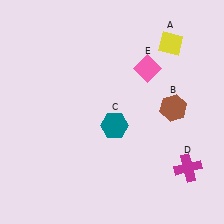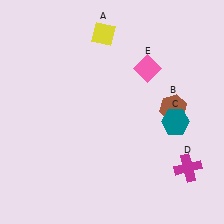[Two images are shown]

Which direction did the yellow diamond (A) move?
The yellow diamond (A) moved left.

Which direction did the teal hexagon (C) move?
The teal hexagon (C) moved right.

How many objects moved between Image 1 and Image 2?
2 objects moved between the two images.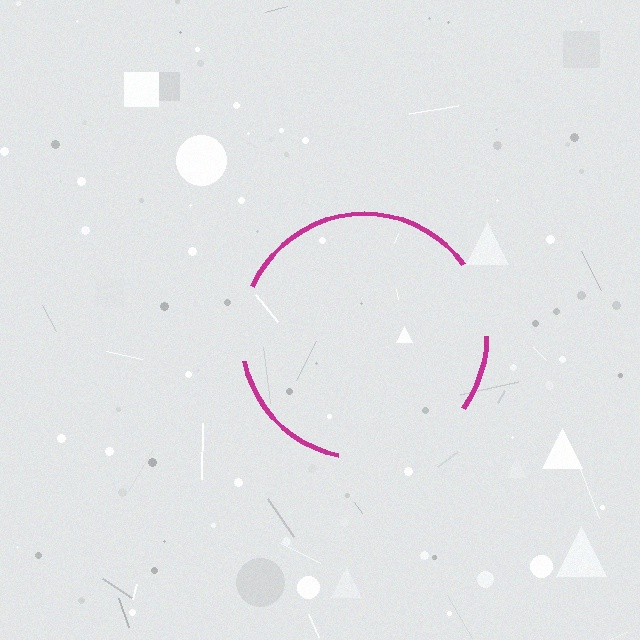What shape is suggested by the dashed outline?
The dashed outline suggests a circle.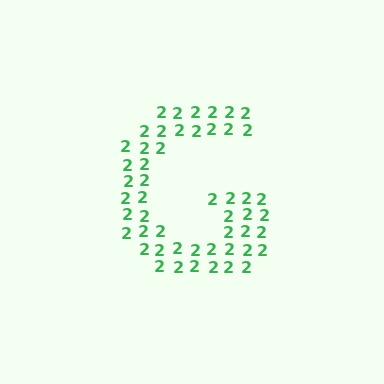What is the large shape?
The large shape is the letter G.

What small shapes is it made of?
It is made of small digit 2's.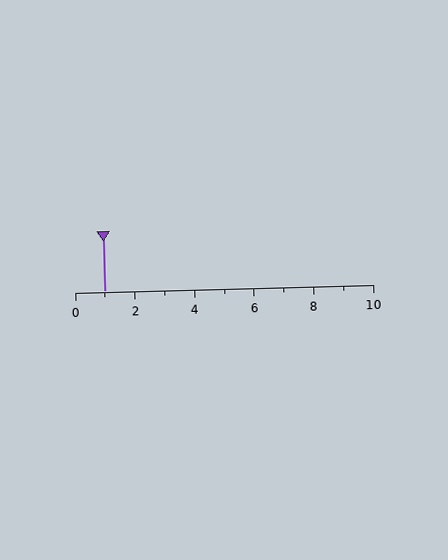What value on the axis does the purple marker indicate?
The marker indicates approximately 1.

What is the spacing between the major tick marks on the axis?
The major ticks are spaced 2 apart.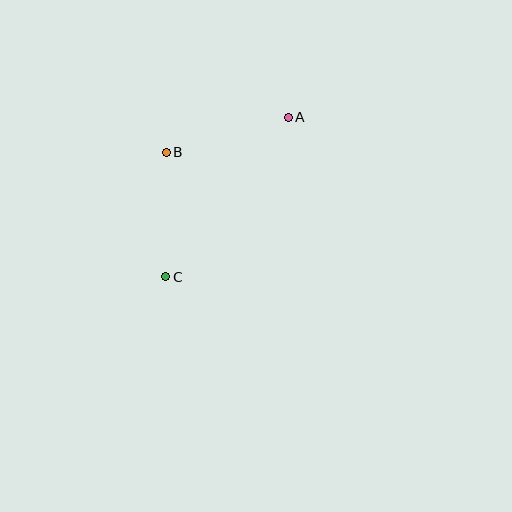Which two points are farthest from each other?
Points A and C are farthest from each other.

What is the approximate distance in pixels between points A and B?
The distance between A and B is approximately 127 pixels.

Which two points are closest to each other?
Points B and C are closest to each other.